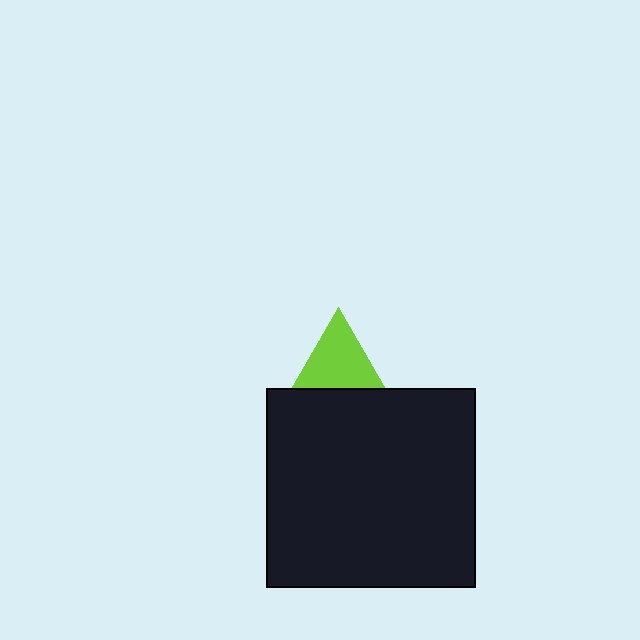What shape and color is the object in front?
The object in front is a black rectangle.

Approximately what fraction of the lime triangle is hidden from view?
Roughly 49% of the lime triangle is hidden behind the black rectangle.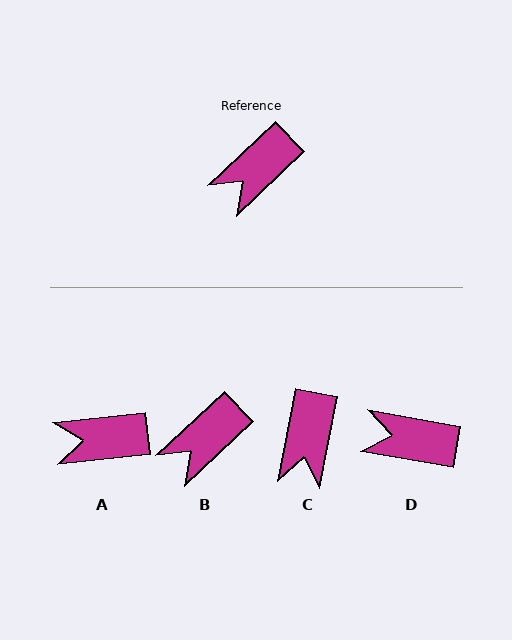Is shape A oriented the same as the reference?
No, it is off by about 37 degrees.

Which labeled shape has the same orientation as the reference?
B.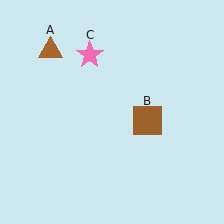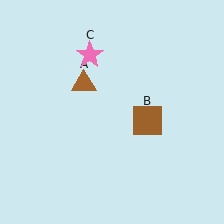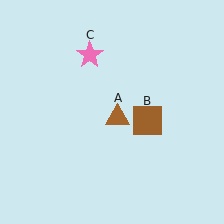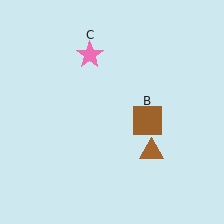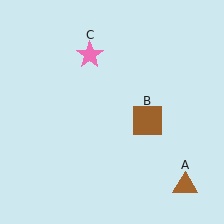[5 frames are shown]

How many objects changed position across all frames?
1 object changed position: brown triangle (object A).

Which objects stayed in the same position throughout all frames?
Brown square (object B) and pink star (object C) remained stationary.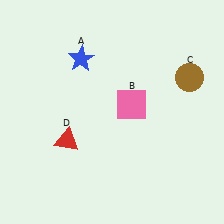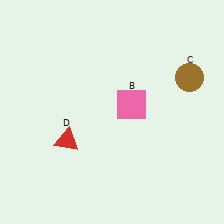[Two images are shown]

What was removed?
The blue star (A) was removed in Image 2.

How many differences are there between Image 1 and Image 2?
There is 1 difference between the two images.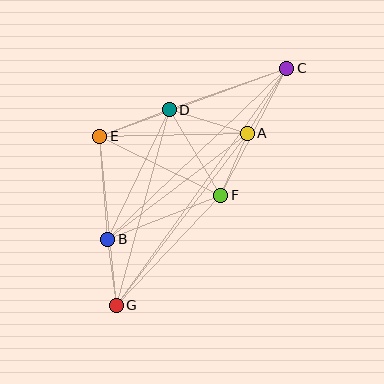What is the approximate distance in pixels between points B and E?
The distance between B and E is approximately 103 pixels.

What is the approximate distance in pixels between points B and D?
The distance between B and D is approximately 143 pixels.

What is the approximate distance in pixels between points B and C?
The distance between B and C is approximately 248 pixels.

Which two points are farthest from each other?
Points C and G are farthest from each other.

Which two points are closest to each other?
Points B and G are closest to each other.